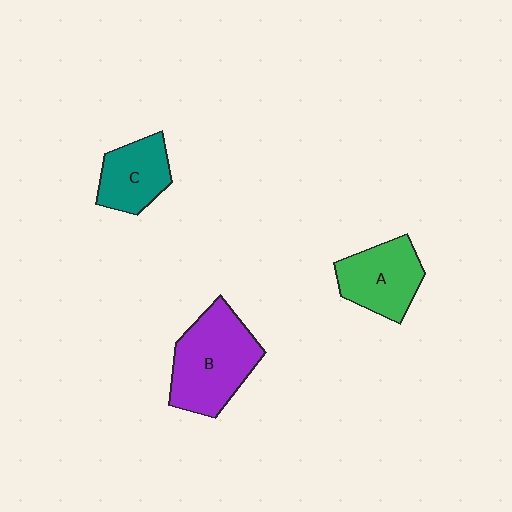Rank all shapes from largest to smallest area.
From largest to smallest: B (purple), A (green), C (teal).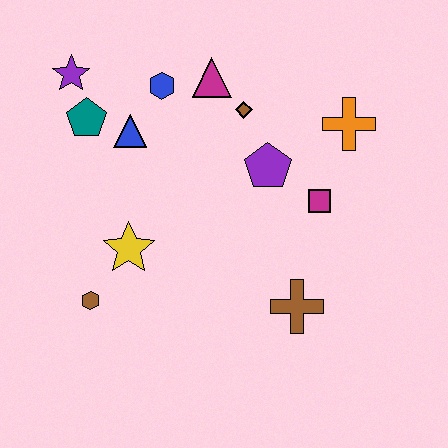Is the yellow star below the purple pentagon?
Yes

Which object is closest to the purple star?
The teal pentagon is closest to the purple star.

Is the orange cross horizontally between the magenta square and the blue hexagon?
No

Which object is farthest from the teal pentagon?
The brown cross is farthest from the teal pentagon.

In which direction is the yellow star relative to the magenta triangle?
The yellow star is below the magenta triangle.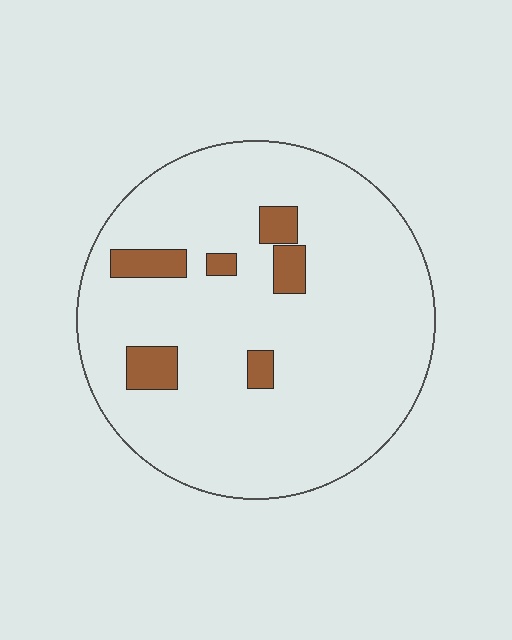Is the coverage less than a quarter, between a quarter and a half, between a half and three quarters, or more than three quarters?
Less than a quarter.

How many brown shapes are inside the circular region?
6.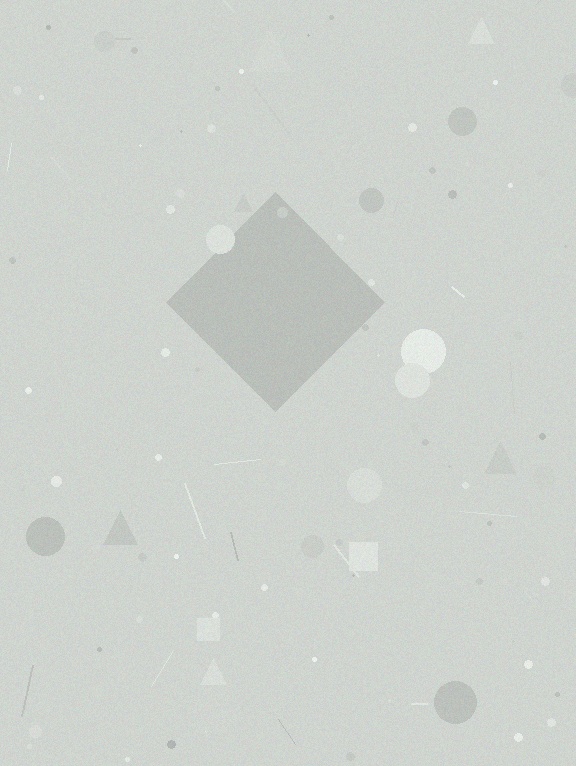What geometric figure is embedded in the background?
A diamond is embedded in the background.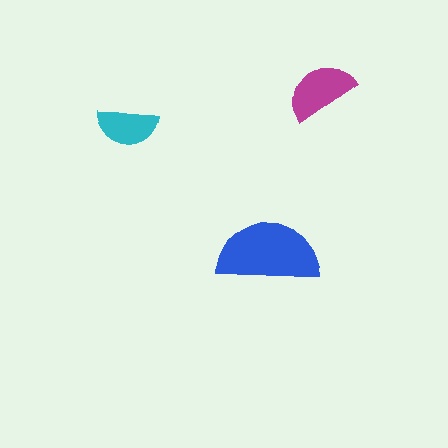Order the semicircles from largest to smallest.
the blue one, the magenta one, the cyan one.